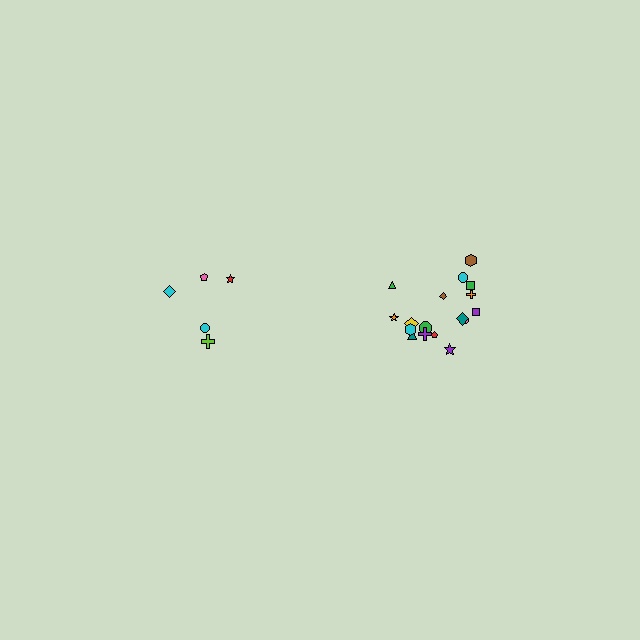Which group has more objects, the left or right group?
The right group.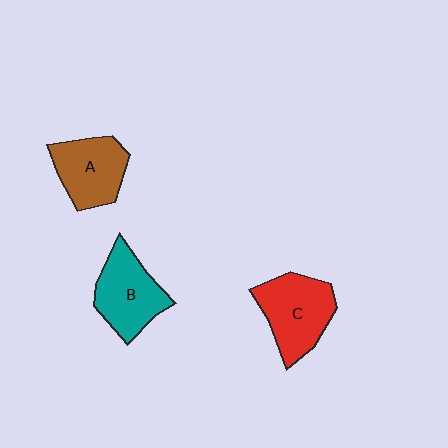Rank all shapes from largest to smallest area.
From largest to smallest: C (red), B (teal), A (brown).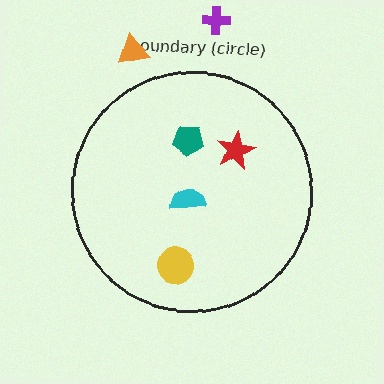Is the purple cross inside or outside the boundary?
Outside.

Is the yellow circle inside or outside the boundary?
Inside.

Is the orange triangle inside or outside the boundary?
Outside.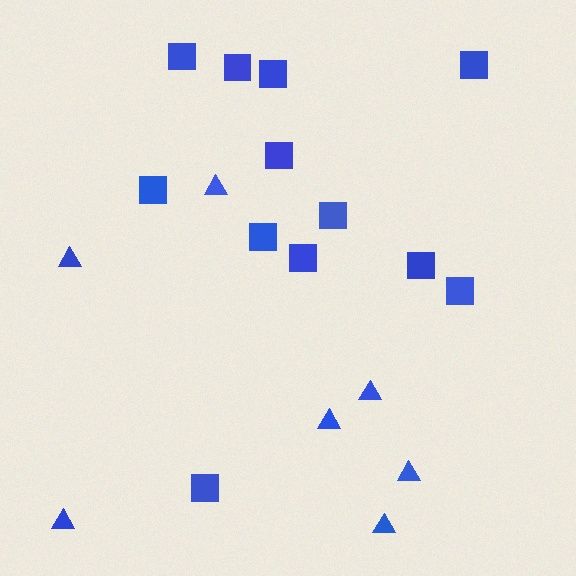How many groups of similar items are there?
There are 2 groups: one group of triangles (7) and one group of squares (12).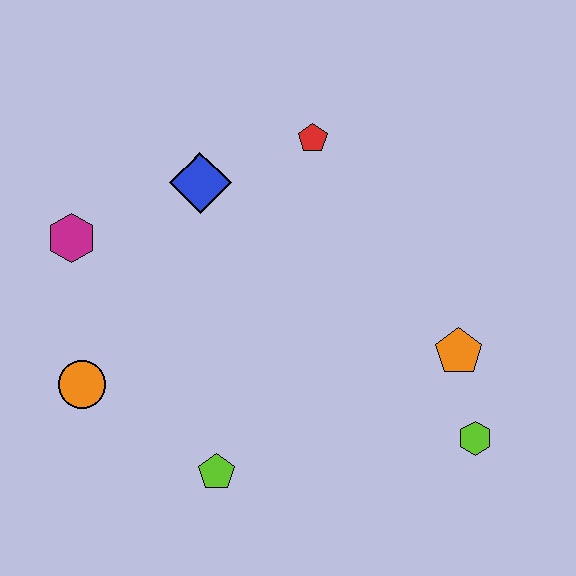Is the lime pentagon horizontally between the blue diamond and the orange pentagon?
Yes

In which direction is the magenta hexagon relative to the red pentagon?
The magenta hexagon is to the left of the red pentagon.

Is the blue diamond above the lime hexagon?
Yes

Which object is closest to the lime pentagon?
The orange circle is closest to the lime pentagon.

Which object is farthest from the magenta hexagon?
The lime hexagon is farthest from the magenta hexagon.